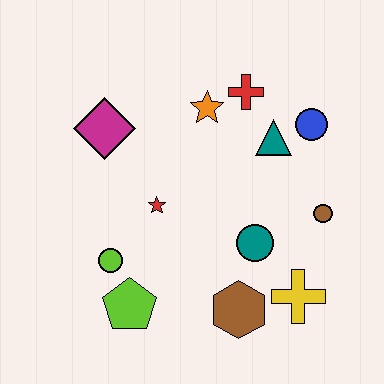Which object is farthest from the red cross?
The lime pentagon is farthest from the red cross.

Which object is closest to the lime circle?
The lime pentagon is closest to the lime circle.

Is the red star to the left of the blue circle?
Yes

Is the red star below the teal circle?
No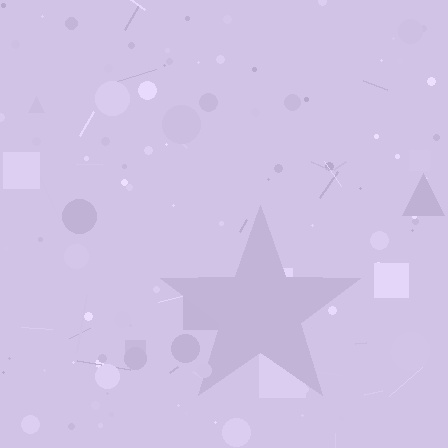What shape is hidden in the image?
A star is hidden in the image.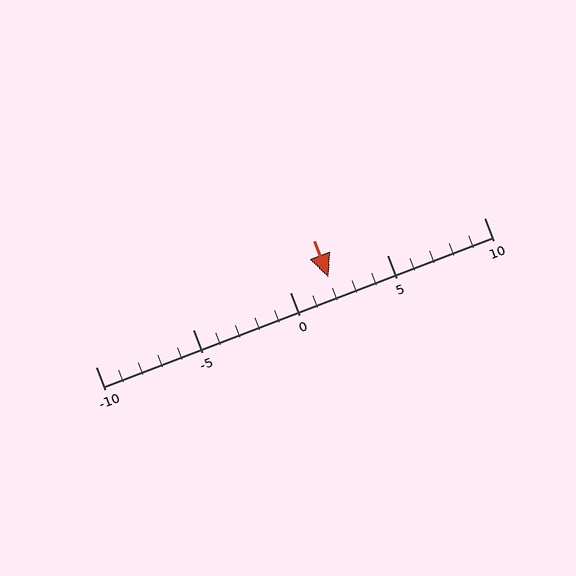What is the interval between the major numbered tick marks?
The major tick marks are spaced 5 units apart.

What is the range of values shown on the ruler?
The ruler shows values from -10 to 10.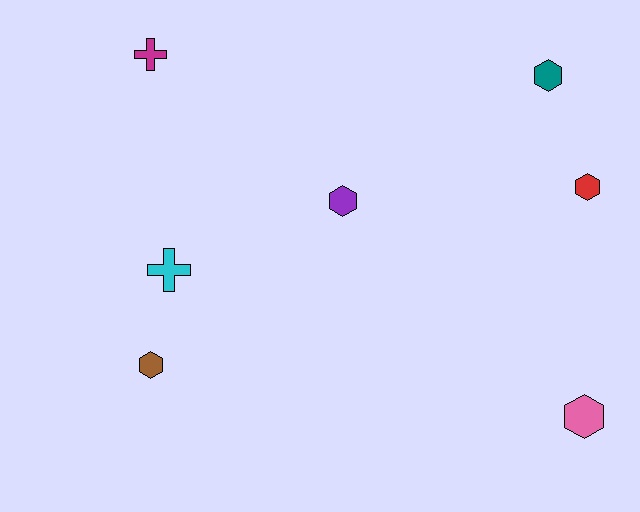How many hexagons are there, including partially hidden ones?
There are 5 hexagons.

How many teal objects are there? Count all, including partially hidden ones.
There is 1 teal object.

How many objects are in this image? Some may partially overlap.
There are 7 objects.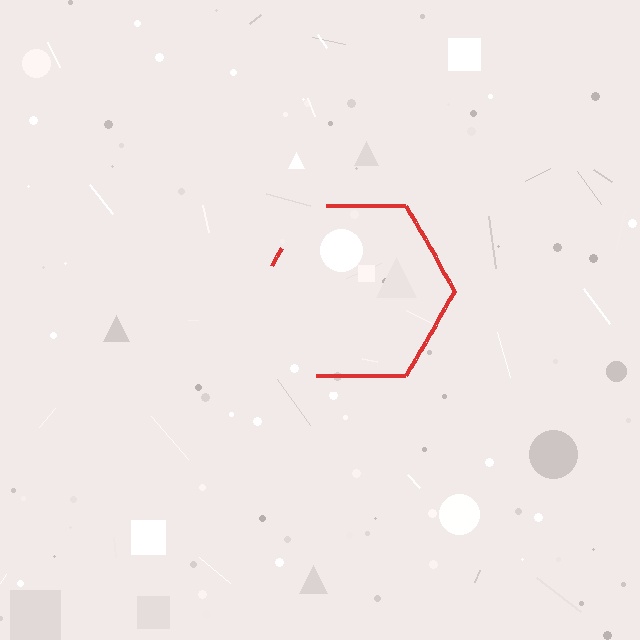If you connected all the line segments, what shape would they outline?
They would outline a hexagon.